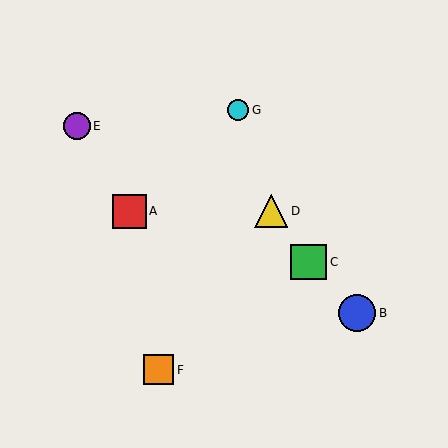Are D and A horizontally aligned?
Yes, both are at y≈211.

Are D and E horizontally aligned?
No, D is at y≈211 and E is at y≈126.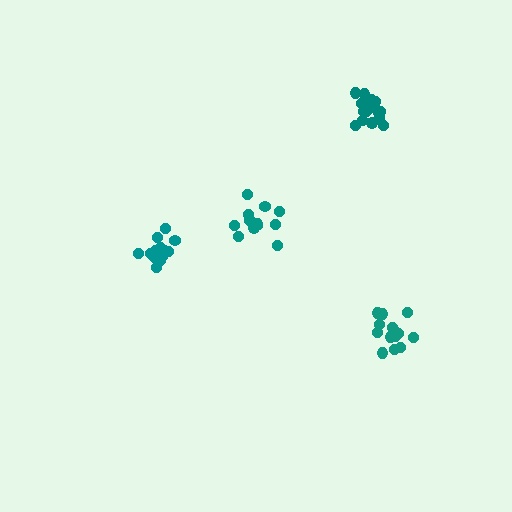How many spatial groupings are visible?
There are 4 spatial groupings.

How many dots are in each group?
Group 1: 18 dots, Group 2: 13 dots, Group 3: 17 dots, Group 4: 16 dots (64 total).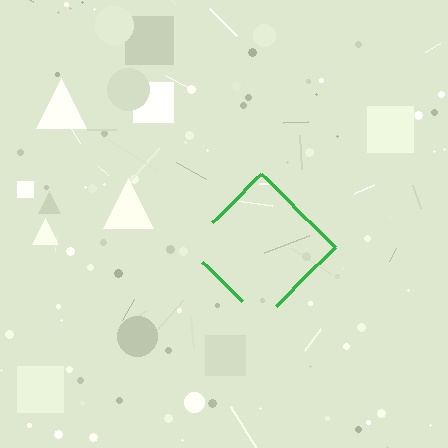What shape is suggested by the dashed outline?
The dashed outline suggests a diamond.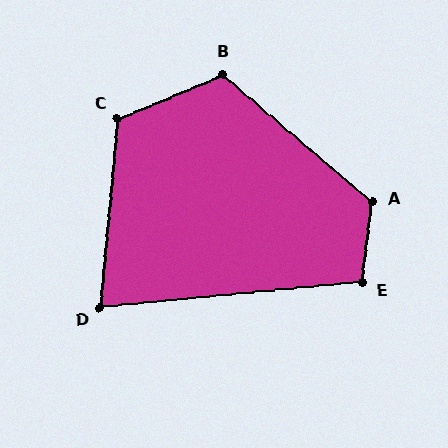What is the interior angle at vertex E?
Approximately 103 degrees (obtuse).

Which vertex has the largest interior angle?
A, at approximately 123 degrees.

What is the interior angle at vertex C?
Approximately 118 degrees (obtuse).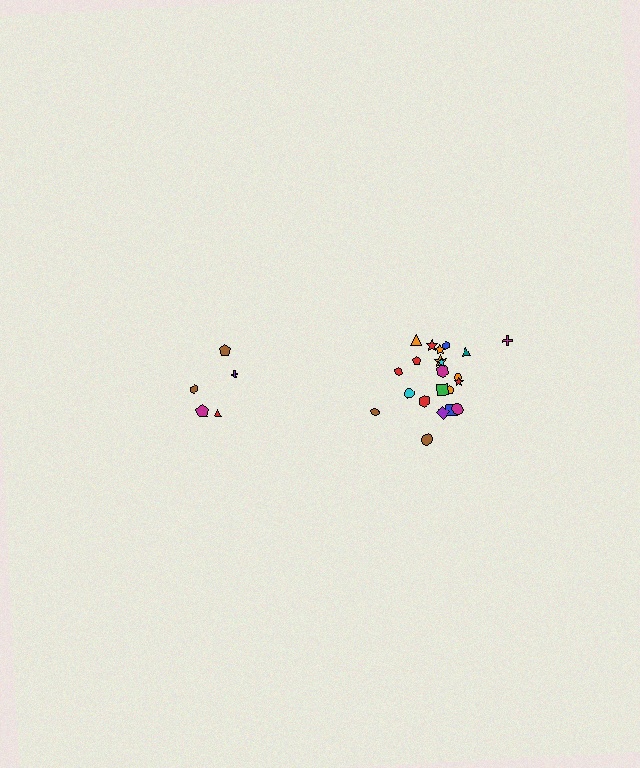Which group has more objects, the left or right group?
The right group.